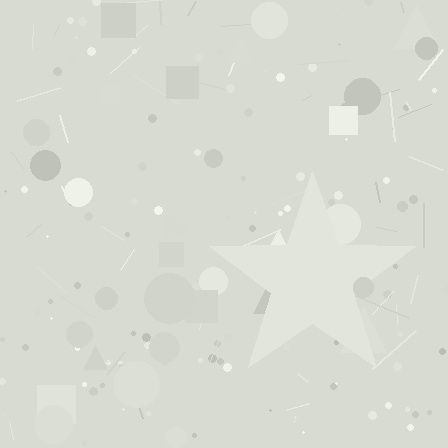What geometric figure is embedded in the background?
A star is embedded in the background.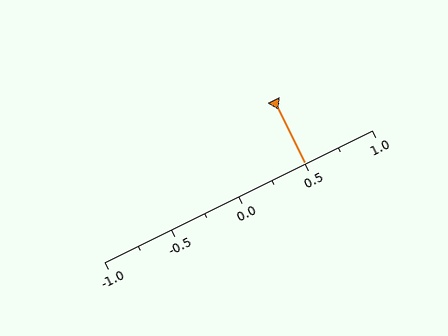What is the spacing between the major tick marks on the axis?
The major ticks are spaced 0.5 apart.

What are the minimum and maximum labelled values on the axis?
The axis runs from -1.0 to 1.0.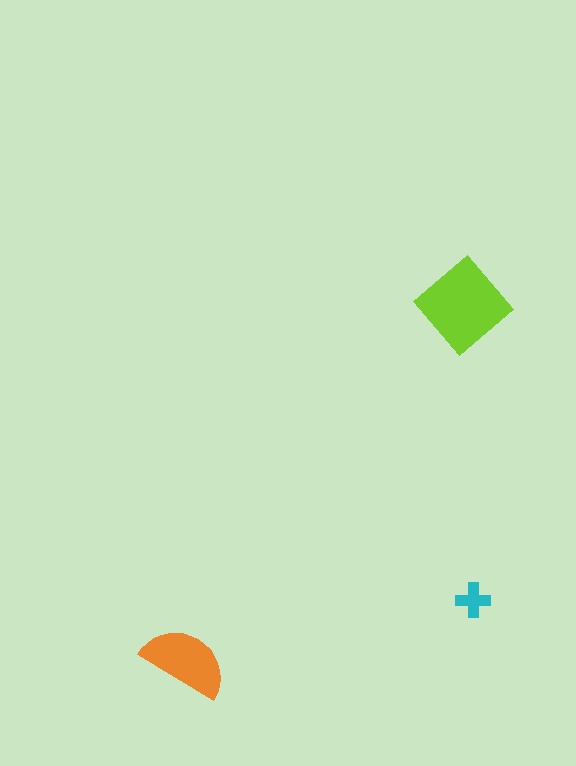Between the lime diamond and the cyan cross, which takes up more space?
The lime diamond.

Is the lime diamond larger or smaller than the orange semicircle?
Larger.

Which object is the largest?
The lime diamond.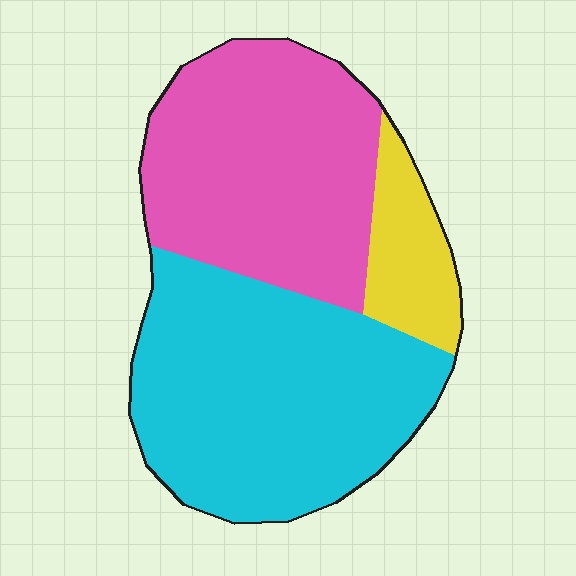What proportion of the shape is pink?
Pink takes up between a quarter and a half of the shape.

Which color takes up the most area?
Cyan, at roughly 50%.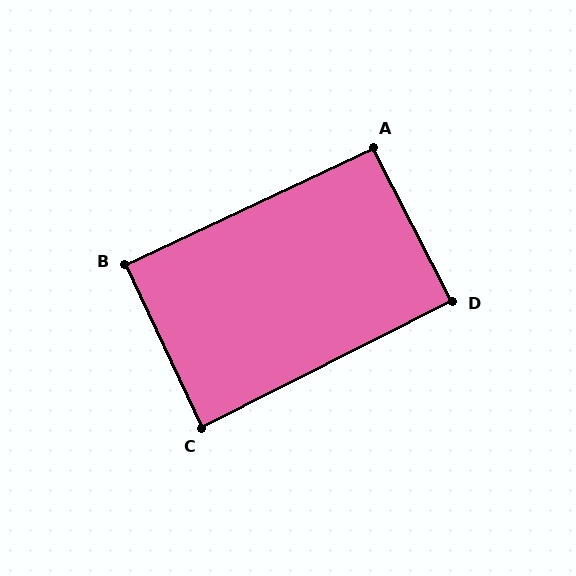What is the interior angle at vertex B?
Approximately 90 degrees (approximately right).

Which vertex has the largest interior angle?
A, at approximately 92 degrees.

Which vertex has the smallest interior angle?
C, at approximately 88 degrees.